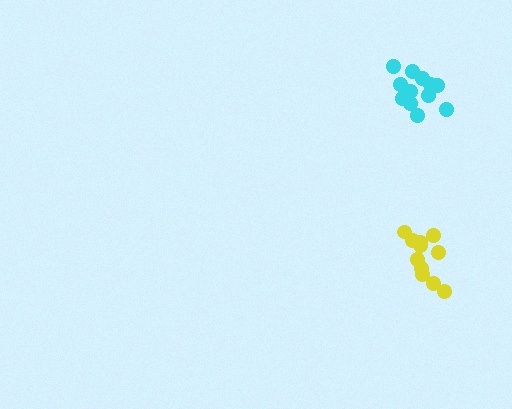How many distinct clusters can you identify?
There are 2 distinct clusters.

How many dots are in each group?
Group 1: 12 dots, Group 2: 11 dots (23 total).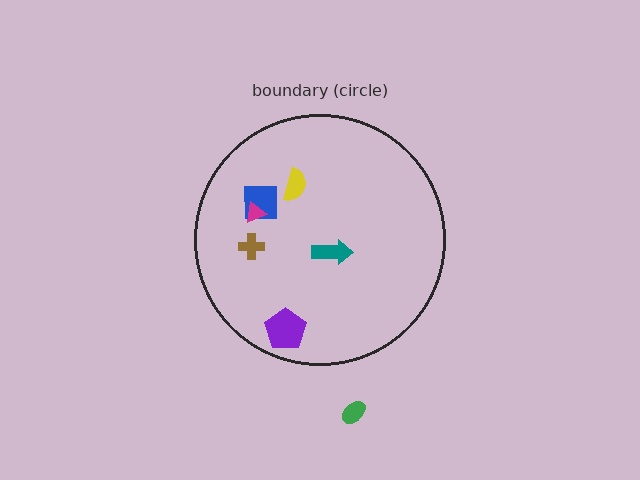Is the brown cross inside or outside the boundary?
Inside.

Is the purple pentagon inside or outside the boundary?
Inside.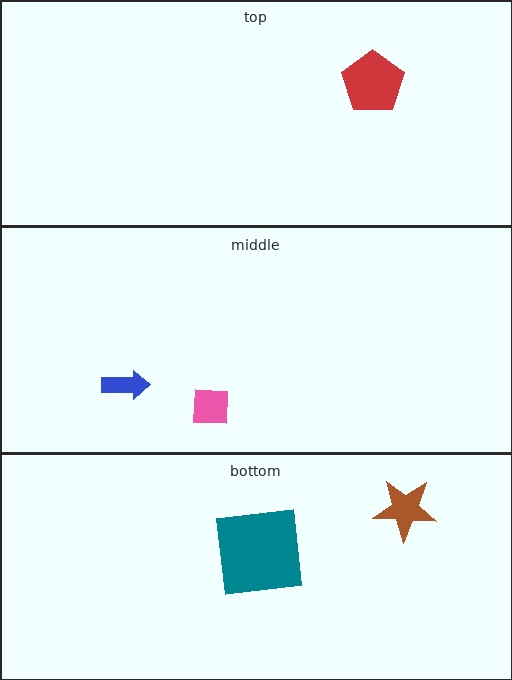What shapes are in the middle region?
The blue arrow, the pink square.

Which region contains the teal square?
The bottom region.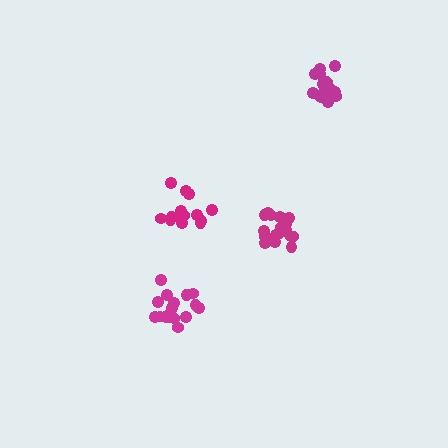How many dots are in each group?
Group 1: 18 dots, Group 2: 15 dots, Group 3: 19 dots, Group 4: 16 dots (68 total).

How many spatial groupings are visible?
There are 4 spatial groupings.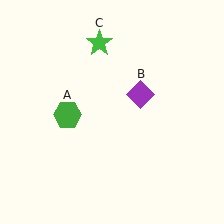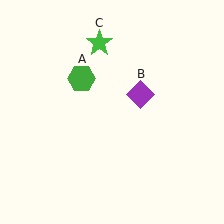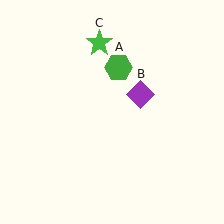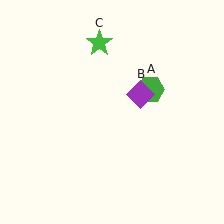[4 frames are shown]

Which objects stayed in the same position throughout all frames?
Purple diamond (object B) and green star (object C) remained stationary.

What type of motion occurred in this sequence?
The green hexagon (object A) rotated clockwise around the center of the scene.